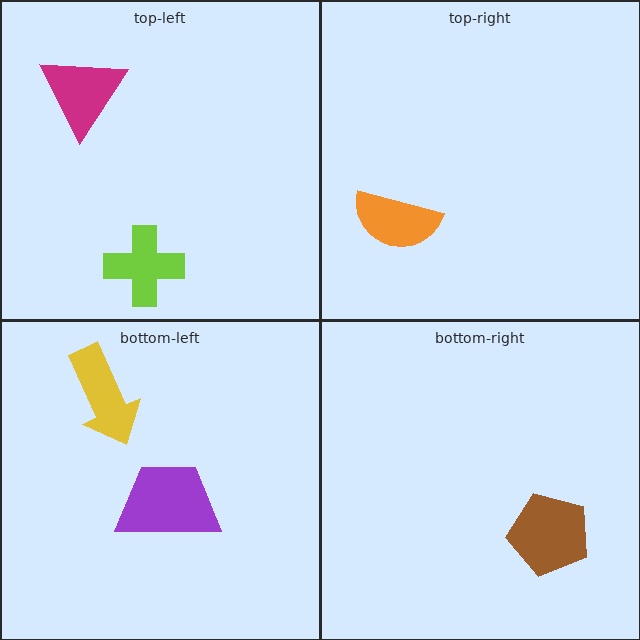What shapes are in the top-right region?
The orange semicircle.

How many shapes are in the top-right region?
1.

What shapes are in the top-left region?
The lime cross, the magenta triangle.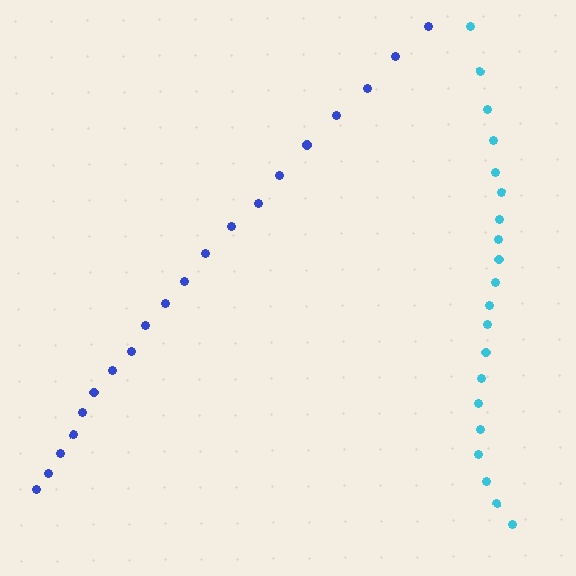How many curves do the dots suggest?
There are 2 distinct paths.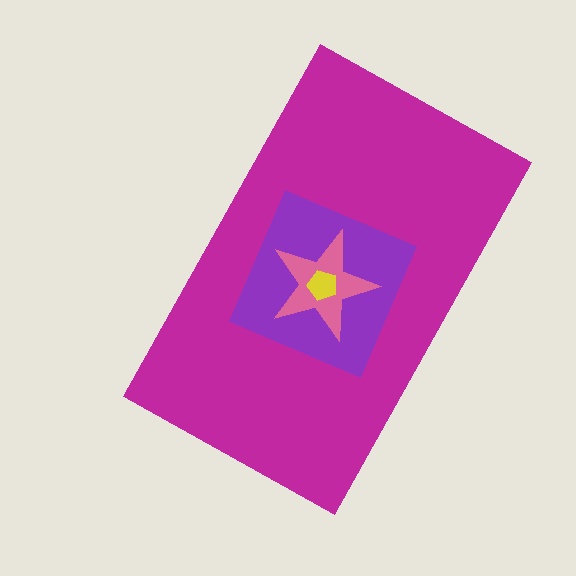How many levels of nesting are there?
4.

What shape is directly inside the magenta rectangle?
The purple diamond.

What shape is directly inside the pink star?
The yellow pentagon.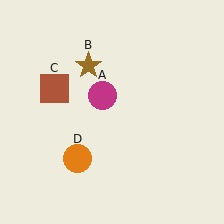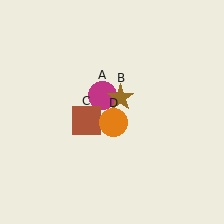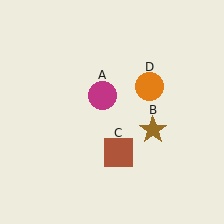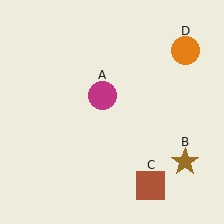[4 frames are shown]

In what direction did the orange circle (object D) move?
The orange circle (object D) moved up and to the right.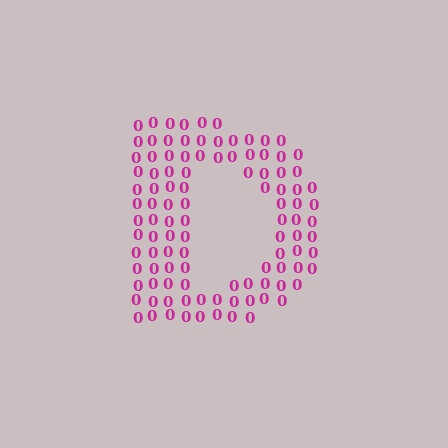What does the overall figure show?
The overall figure shows the letter D.